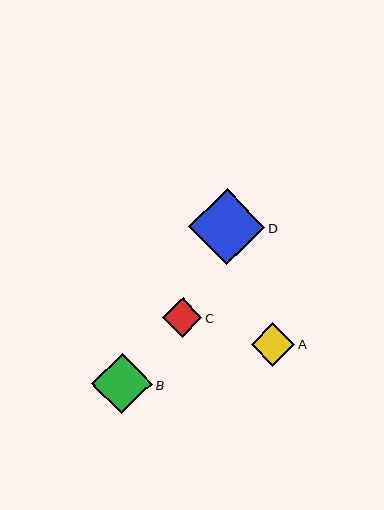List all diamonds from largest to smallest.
From largest to smallest: D, B, A, C.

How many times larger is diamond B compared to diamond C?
Diamond B is approximately 1.5 times the size of diamond C.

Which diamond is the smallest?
Diamond C is the smallest with a size of approximately 39 pixels.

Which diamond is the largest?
Diamond D is the largest with a size of approximately 76 pixels.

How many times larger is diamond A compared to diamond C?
Diamond A is approximately 1.1 times the size of diamond C.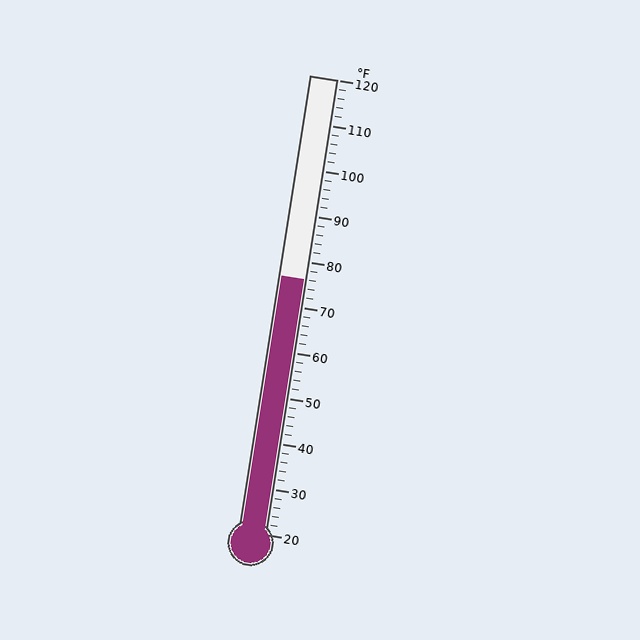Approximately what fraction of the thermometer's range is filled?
The thermometer is filled to approximately 55% of its range.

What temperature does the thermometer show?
The thermometer shows approximately 76°F.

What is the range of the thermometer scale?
The thermometer scale ranges from 20°F to 120°F.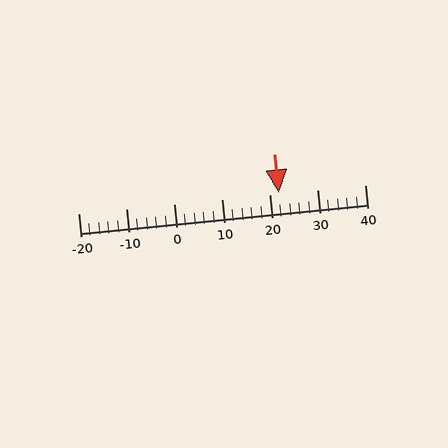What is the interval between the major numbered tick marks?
The major tick marks are spaced 10 units apart.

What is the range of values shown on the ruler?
The ruler shows values from -20 to 40.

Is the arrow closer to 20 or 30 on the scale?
The arrow is closer to 20.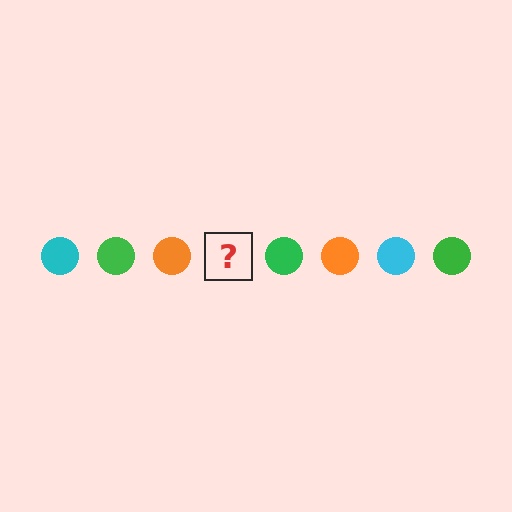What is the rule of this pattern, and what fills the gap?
The rule is that the pattern cycles through cyan, green, orange circles. The gap should be filled with a cyan circle.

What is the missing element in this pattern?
The missing element is a cyan circle.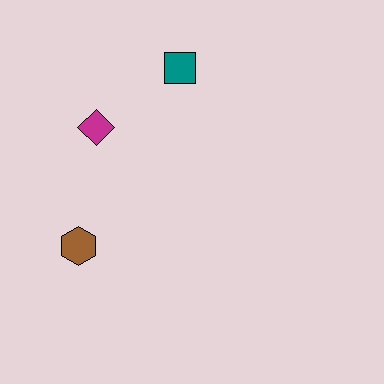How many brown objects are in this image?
There is 1 brown object.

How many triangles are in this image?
There are no triangles.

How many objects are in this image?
There are 3 objects.